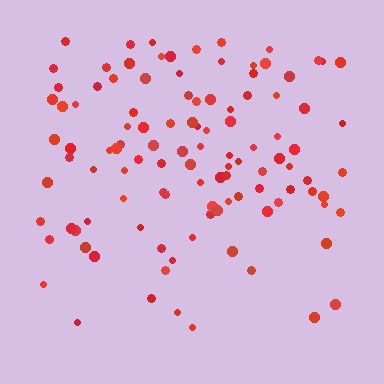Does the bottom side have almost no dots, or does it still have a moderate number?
Still a moderate number, just noticeably fewer than the top.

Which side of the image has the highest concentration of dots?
The top.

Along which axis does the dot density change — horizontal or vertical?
Vertical.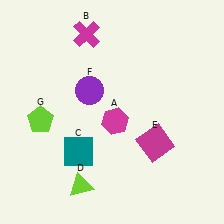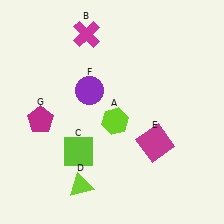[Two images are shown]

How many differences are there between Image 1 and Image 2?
There are 3 differences between the two images.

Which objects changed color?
A changed from magenta to lime. C changed from teal to lime. G changed from lime to magenta.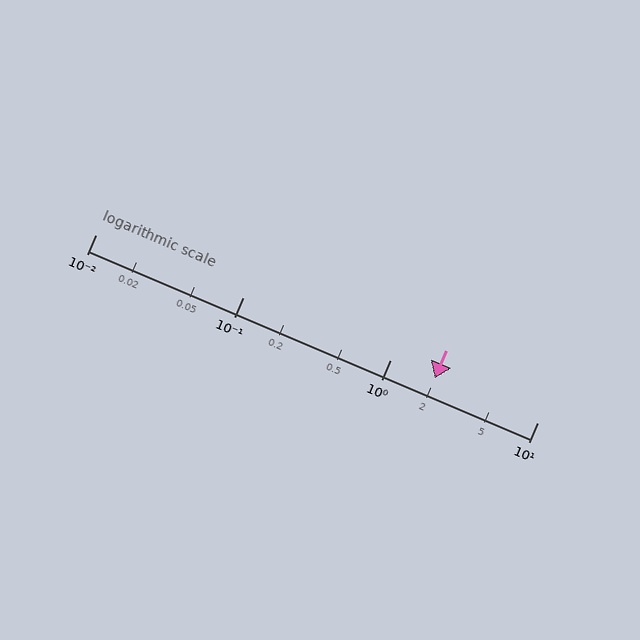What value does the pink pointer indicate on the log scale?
The pointer indicates approximately 2.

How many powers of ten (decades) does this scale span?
The scale spans 3 decades, from 0.01 to 10.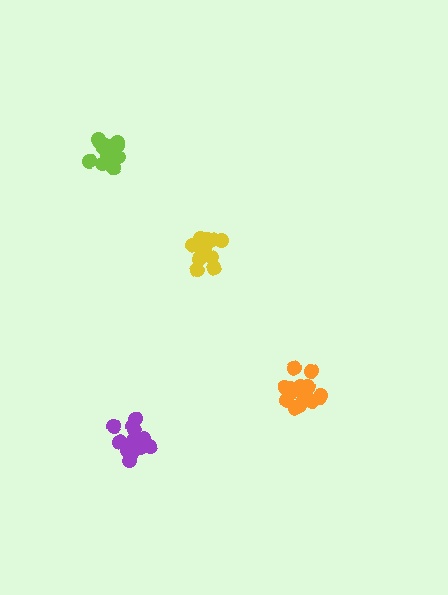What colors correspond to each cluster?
The clusters are colored: yellow, purple, lime, orange.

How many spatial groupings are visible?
There are 4 spatial groupings.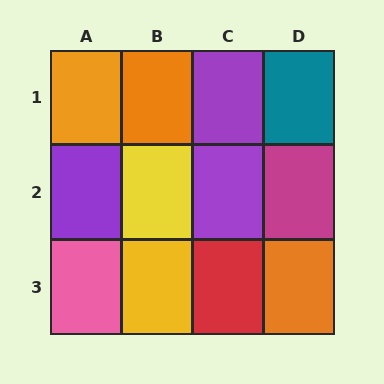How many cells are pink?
1 cell is pink.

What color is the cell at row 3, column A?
Pink.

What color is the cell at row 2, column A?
Purple.